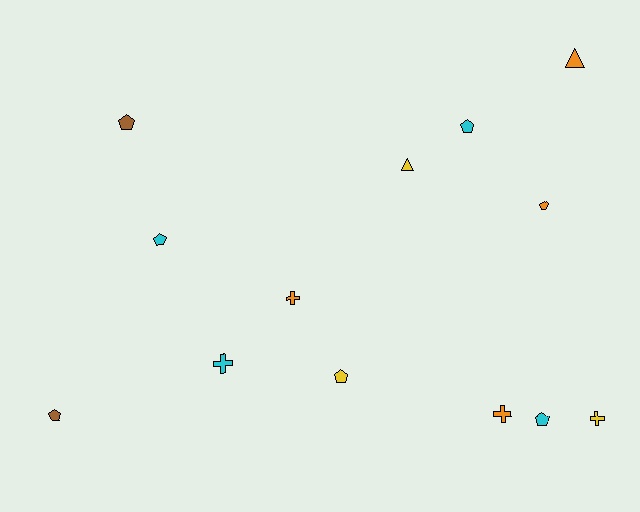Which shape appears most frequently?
Pentagon, with 7 objects.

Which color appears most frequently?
Cyan, with 4 objects.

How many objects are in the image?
There are 13 objects.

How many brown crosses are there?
There are no brown crosses.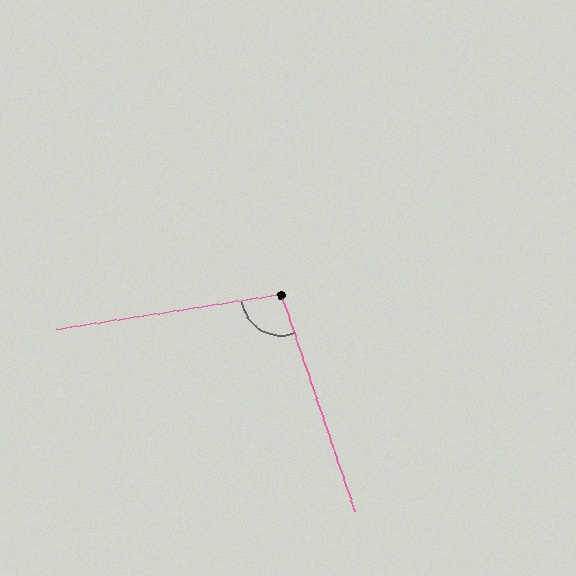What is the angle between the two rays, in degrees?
Approximately 100 degrees.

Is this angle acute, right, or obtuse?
It is obtuse.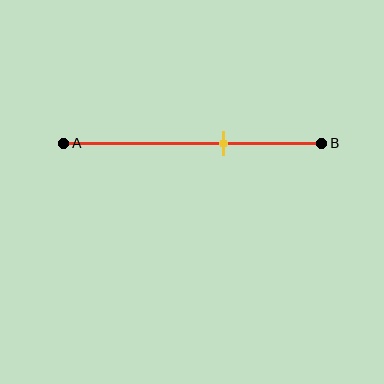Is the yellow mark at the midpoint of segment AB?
No, the mark is at about 60% from A, not at the 50% midpoint.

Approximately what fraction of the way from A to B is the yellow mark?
The yellow mark is approximately 60% of the way from A to B.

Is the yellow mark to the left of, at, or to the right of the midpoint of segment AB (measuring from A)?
The yellow mark is to the right of the midpoint of segment AB.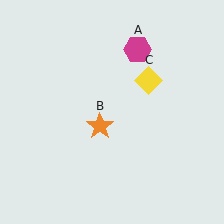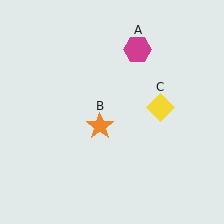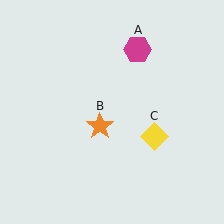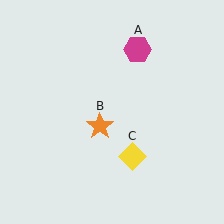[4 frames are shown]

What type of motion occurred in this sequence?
The yellow diamond (object C) rotated clockwise around the center of the scene.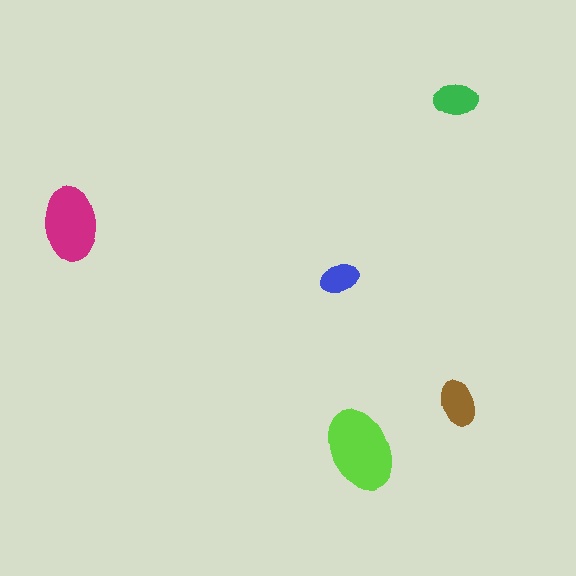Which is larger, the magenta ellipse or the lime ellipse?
The lime one.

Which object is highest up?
The green ellipse is topmost.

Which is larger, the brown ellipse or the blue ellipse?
The brown one.